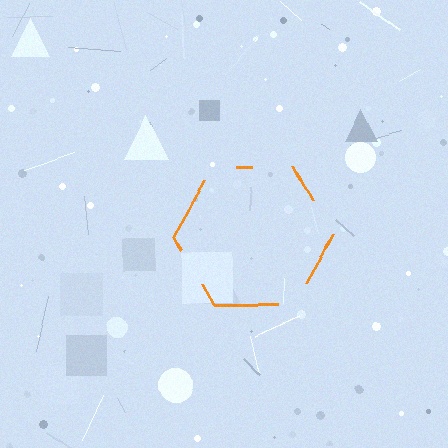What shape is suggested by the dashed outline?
The dashed outline suggests a hexagon.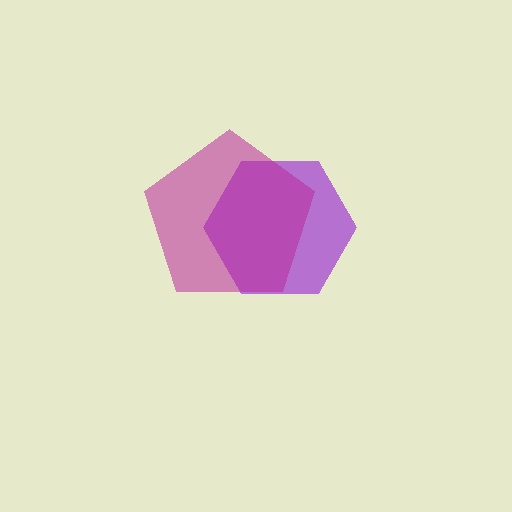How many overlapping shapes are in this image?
There are 2 overlapping shapes in the image.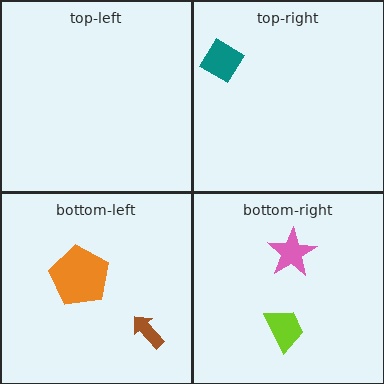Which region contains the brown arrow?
The bottom-left region.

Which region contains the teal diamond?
The top-right region.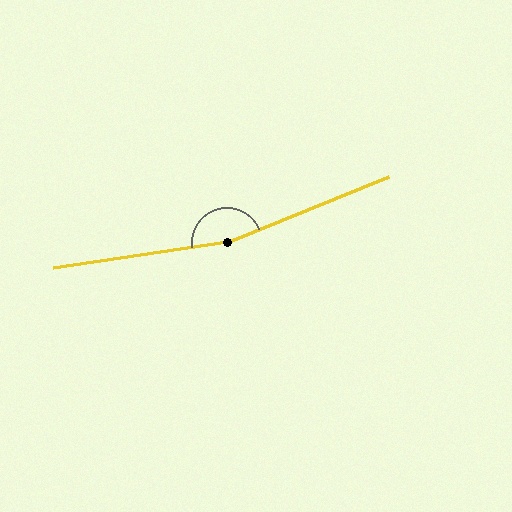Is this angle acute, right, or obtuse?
It is obtuse.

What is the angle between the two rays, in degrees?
Approximately 166 degrees.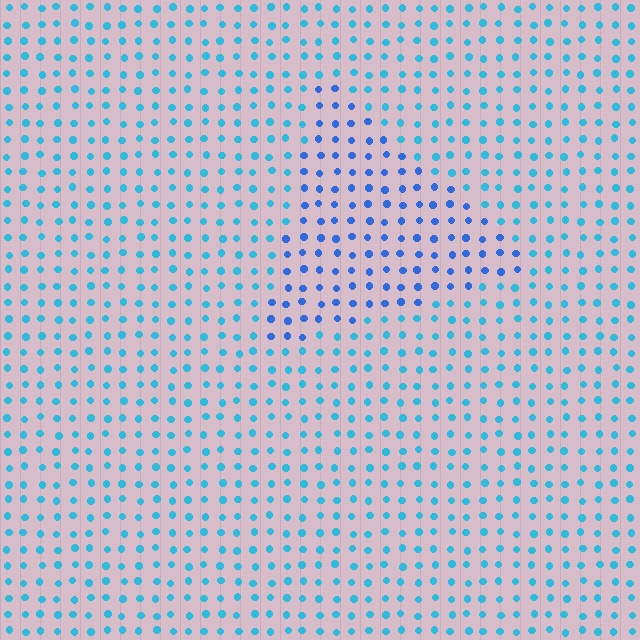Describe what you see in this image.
The image is filled with small cyan elements in a uniform arrangement. A triangle-shaped region is visible where the elements are tinted to a slightly different hue, forming a subtle color boundary.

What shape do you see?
I see a triangle.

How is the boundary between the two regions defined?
The boundary is defined purely by a slight shift in hue (about 28 degrees). Spacing, size, and orientation are identical on both sides.